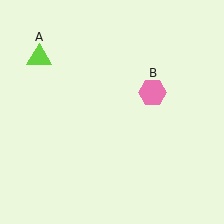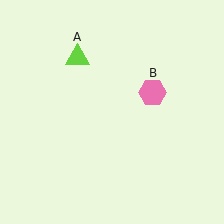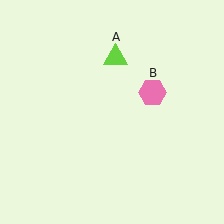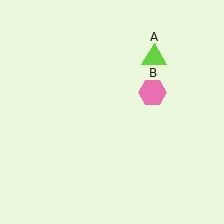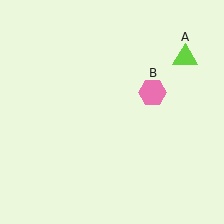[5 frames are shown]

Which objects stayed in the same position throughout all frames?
Pink hexagon (object B) remained stationary.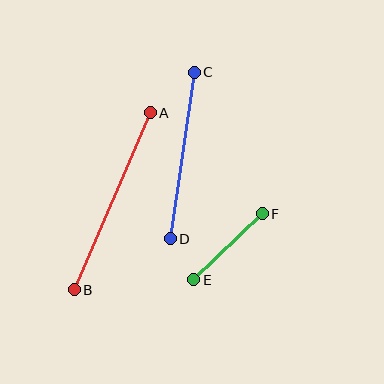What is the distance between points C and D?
The distance is approximately 168 pixels.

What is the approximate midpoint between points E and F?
The midpoint is at approximately (228, 247) pixels.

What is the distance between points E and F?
The distance is approximately 95 pixels.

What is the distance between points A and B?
The distance is approximately 192 pixels.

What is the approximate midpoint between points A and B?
The midpoint is at approximately (112, 201) pixels.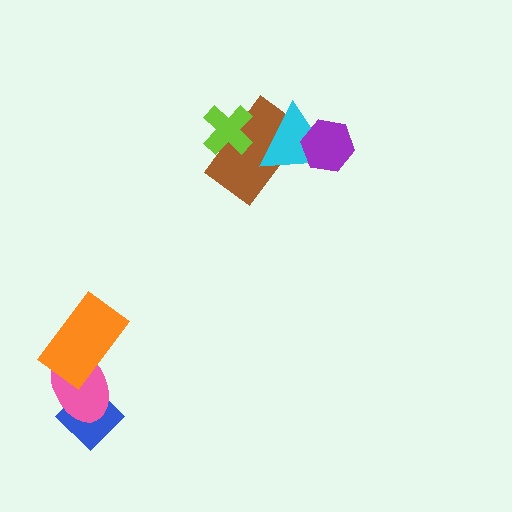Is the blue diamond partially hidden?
Yes, it is partially covered by another shape.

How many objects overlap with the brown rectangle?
2 objects overlap with the brown rectangle.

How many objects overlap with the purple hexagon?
1 object overlaps with the purple hexagon.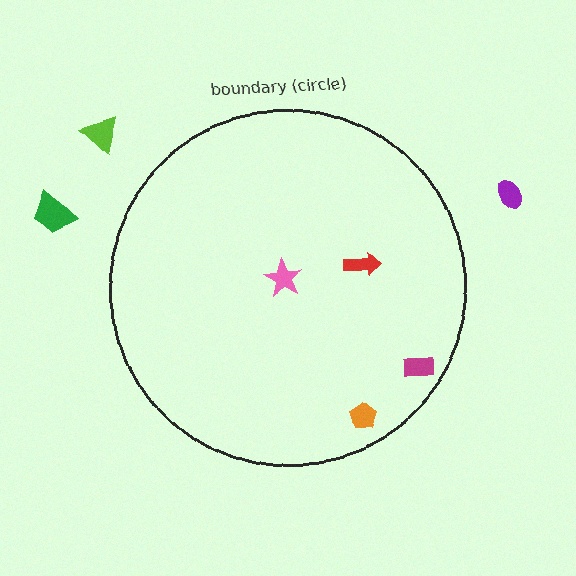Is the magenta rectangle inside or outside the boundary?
Inside.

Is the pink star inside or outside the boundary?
Inside.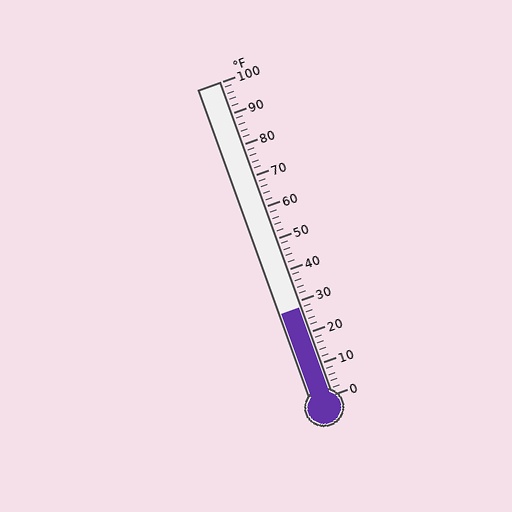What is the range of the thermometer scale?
The thermometer scale ranges from 0°F to 100°F.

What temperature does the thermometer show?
The thermometer shows approximately 28°F.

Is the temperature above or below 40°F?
The temperature is below 40°F.